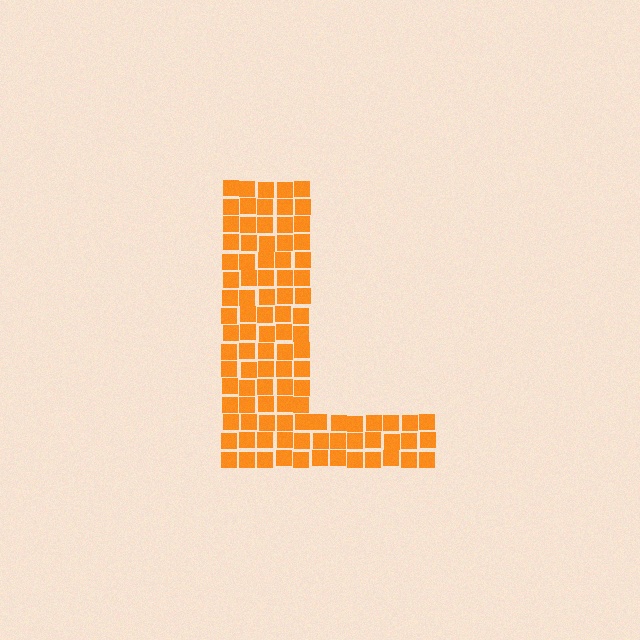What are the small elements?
The small elements are squares.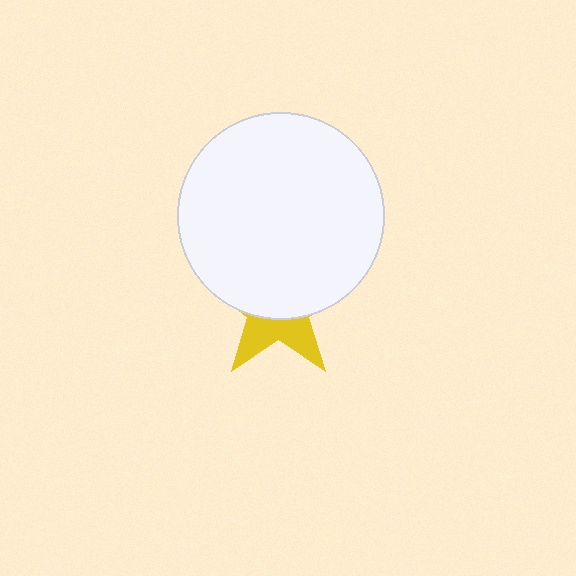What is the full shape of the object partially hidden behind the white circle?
The partially hidden object is a yellow star.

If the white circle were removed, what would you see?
You would see the complete yellow star.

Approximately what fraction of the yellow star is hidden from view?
Roughly 65% of the yellow star is hidden behind the white circle.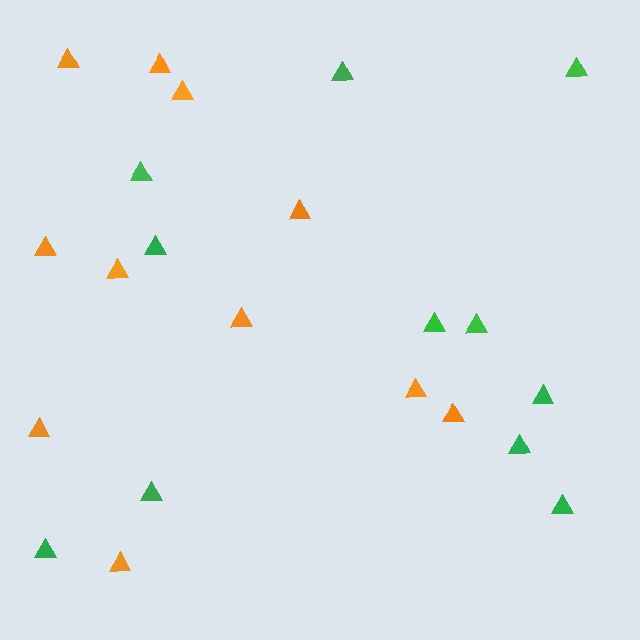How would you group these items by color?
There are 2 groups: one group of green triangles (11) and one group of orange triangles (11).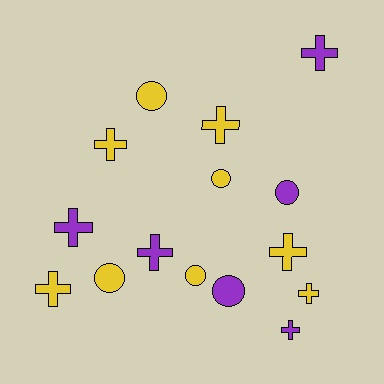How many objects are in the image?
There are 15 objects.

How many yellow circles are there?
There are 4 yellow circles.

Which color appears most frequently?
Yellow, with 9 objects.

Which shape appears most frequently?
Cross, with 9 objects.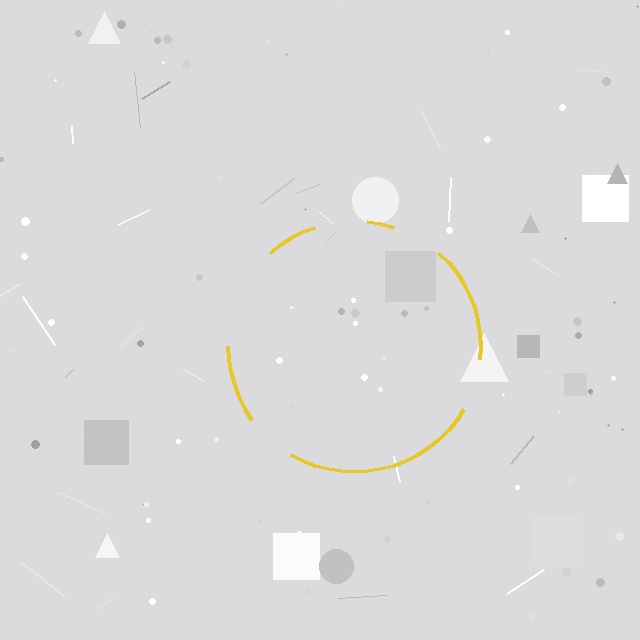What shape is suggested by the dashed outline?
The dashed outline suggests a circle.